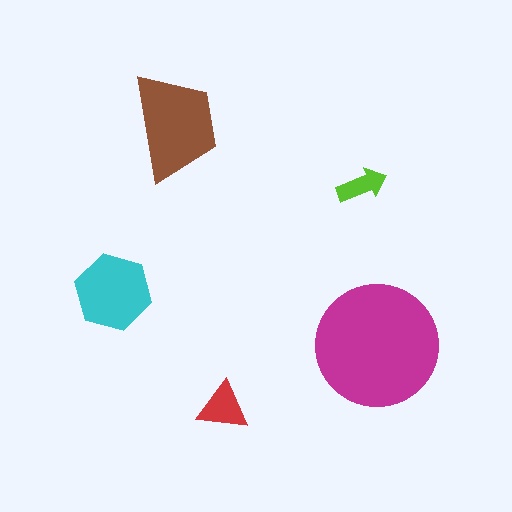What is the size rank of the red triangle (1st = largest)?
4th.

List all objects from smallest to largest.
The lime arrow, the red triangle, the cyan hexagon, the brown trapezoid, the magenta circle.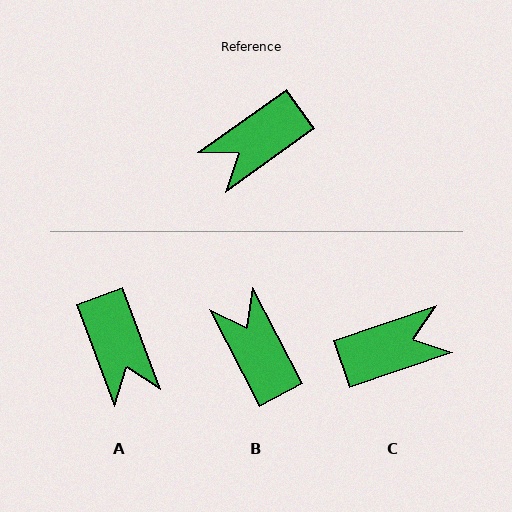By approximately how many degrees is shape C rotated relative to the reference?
Approximately 163 degrees counter-clockwise.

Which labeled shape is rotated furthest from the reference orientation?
C, about 163 degrees away.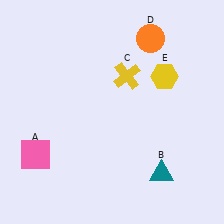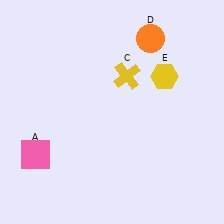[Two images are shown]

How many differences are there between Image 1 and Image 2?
There is 1 difference between the two images.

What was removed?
The teal triangle (B) was removed in Image 2.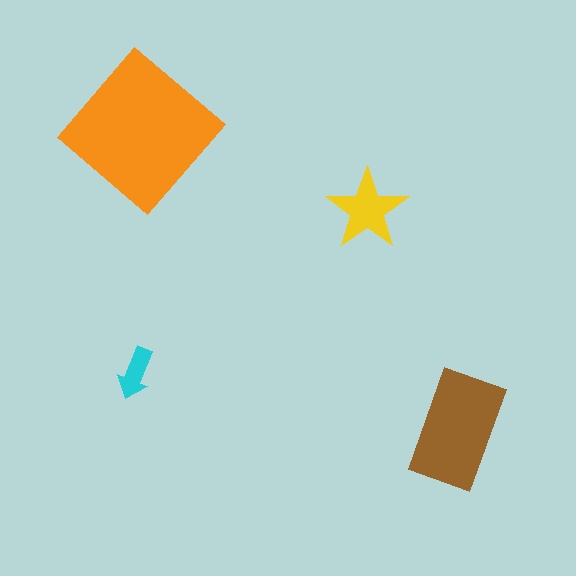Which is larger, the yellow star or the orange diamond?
The orange diamond.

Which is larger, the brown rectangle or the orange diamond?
The orange diamond.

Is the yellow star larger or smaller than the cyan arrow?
Larger.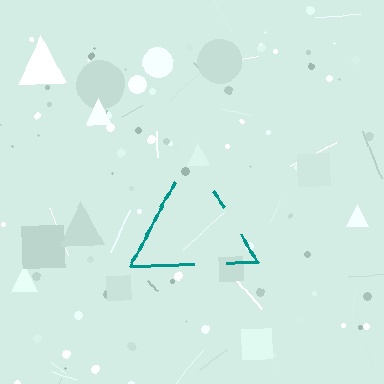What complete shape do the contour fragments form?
The contour fragments form a triangle.